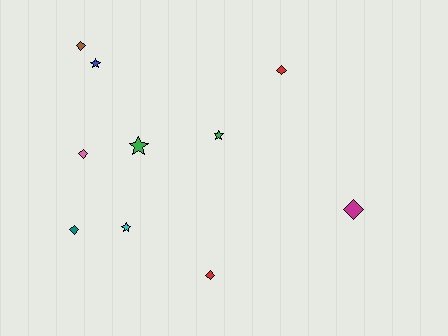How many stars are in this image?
There are 4 stars.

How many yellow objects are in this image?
There are no yellow objects.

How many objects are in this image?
There are 10 objects.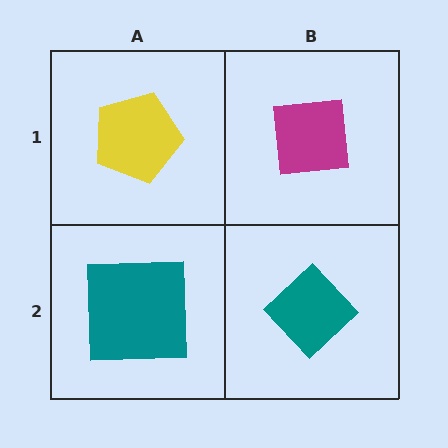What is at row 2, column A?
A teal square.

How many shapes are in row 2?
2 shapes.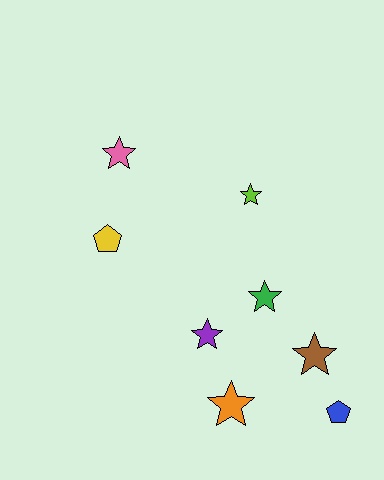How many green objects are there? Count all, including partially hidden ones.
There is 1 green object.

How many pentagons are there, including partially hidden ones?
There are 2 pentagons.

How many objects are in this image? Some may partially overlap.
There are 8 objects.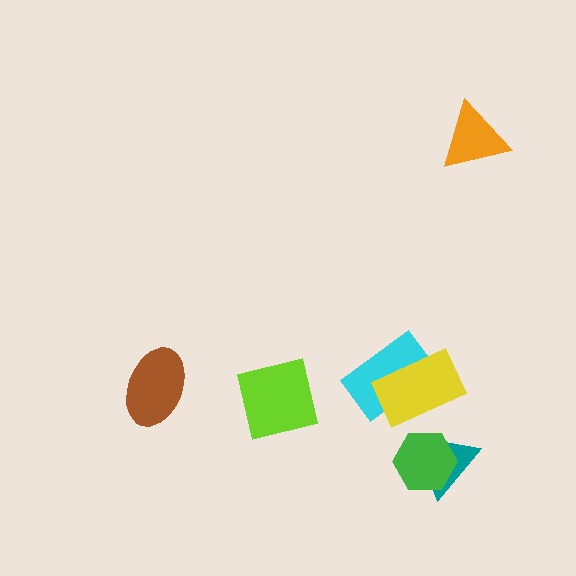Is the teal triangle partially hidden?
Yes, it is partially covered by another shape.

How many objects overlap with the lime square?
0 objects overlap with the lime square.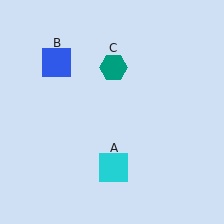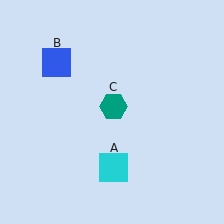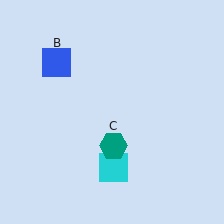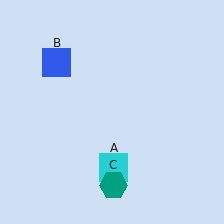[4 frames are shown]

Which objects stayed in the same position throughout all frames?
Cyan square (object A) and blue square (object B) remained stationary.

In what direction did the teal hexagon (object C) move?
The teal hexagon (object C) moved down.